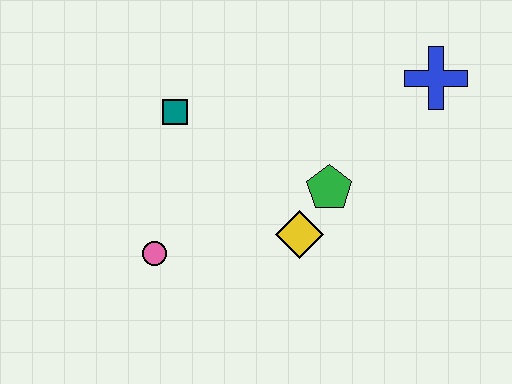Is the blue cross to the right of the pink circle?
Yes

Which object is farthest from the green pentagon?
The pink circle is farthest from the green pentagon.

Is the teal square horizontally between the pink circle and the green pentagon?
Yes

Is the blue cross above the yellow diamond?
Yes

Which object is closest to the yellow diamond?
The green pentagon is closest to the yellow diamond.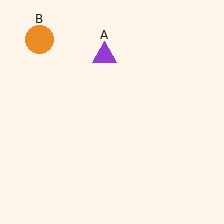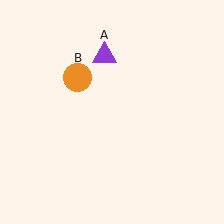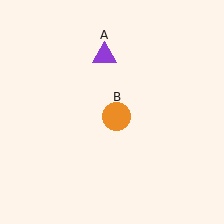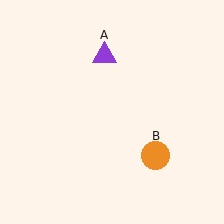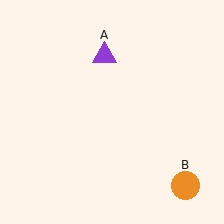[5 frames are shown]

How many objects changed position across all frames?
1 object changed position: orange circle (object B).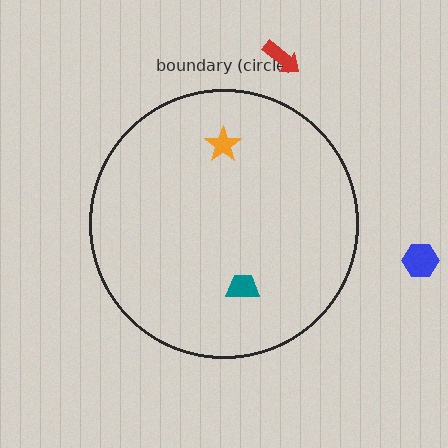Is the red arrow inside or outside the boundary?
Outside.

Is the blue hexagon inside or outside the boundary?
Outside.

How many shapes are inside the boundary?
2 inside, 2 outside.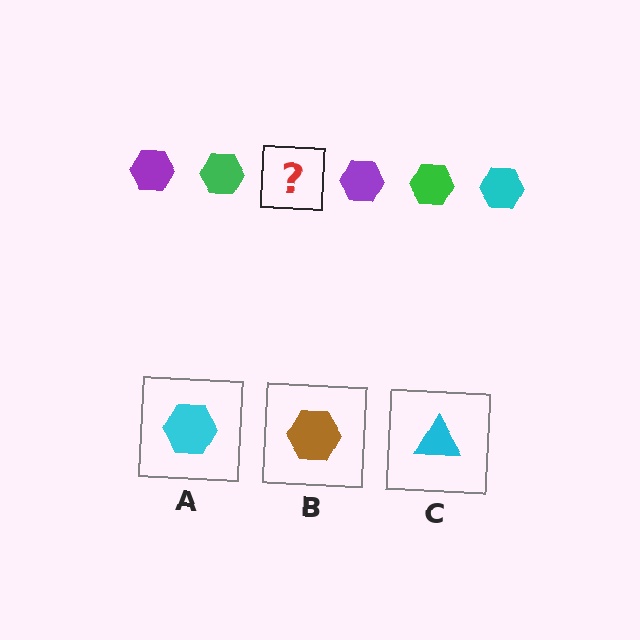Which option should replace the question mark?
Option A.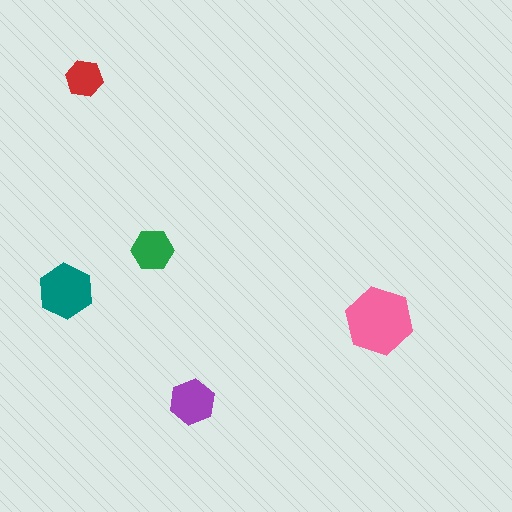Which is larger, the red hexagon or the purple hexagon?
The purple one.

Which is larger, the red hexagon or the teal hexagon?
The teal one.